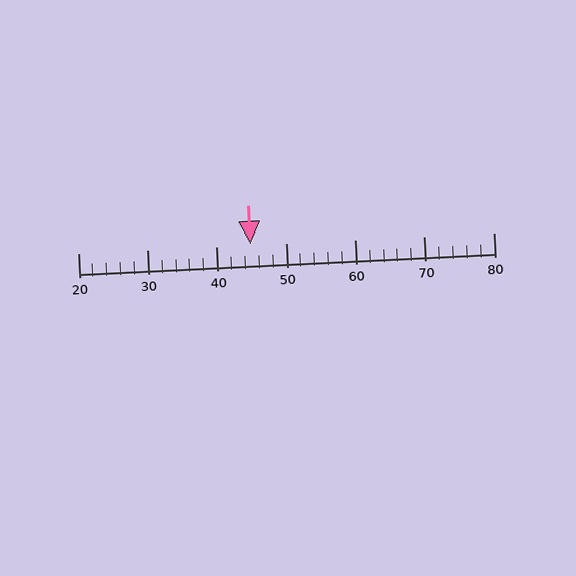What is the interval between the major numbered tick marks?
The major tick marks are spaced 10 units apart.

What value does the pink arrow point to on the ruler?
The pink arrow points to approximately 45.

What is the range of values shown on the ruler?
The ruler shows values from 20 to 80.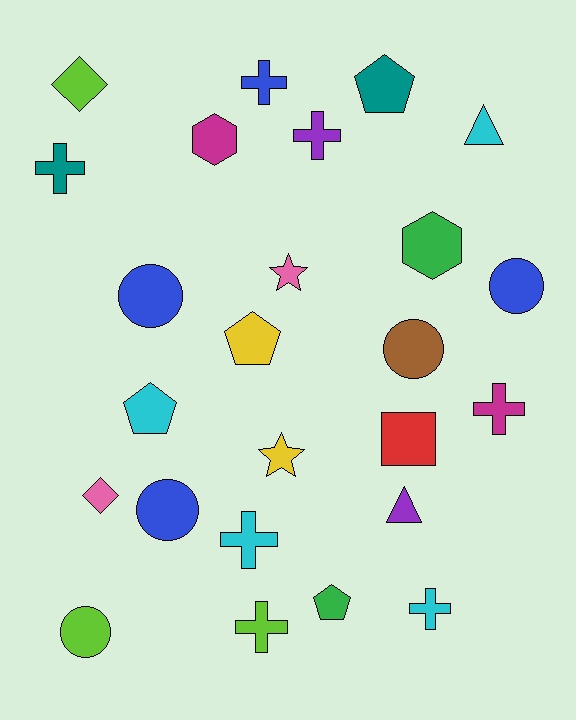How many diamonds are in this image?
There are 2 diamonds.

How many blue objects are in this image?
There are 4 blue objects.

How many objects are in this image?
There are 25 objects.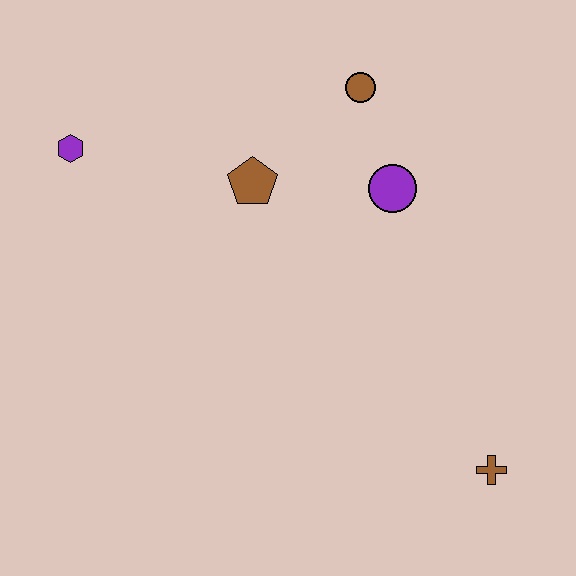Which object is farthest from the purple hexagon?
The brown cross is farthest from the purple hexagon.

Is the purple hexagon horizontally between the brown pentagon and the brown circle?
No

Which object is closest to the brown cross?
The purple circle is closest to the brown cross.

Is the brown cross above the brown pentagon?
No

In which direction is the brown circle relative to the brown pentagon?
The brown circle is to the right of the brown pentagon.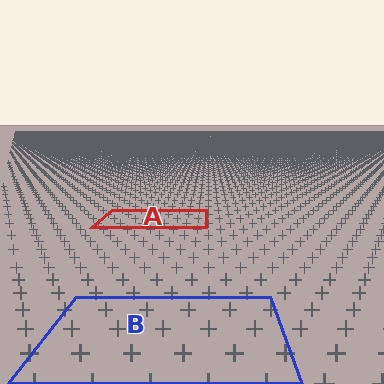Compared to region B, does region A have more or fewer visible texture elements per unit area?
Region A has more texture elements per unit area — they are packed more densely because it is farther away.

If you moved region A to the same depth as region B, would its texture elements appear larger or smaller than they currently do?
They would appear larger. At a closer depth, the same texture elements are projected at a bigger on-screen size.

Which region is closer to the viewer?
Region B is closer. The texture elements there are larger and more spread out.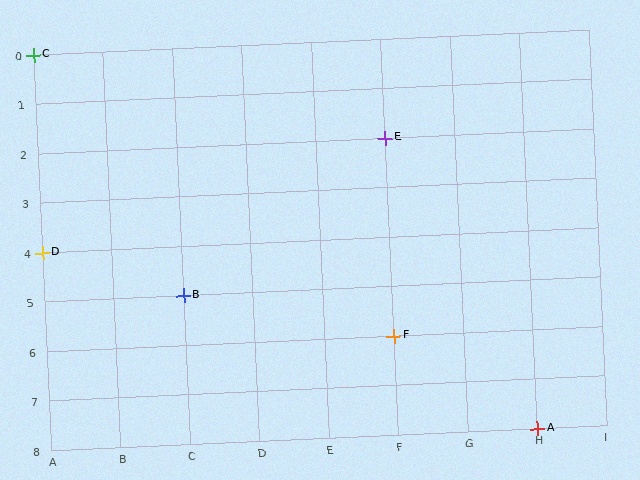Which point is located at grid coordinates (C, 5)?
Point B is at (C, 5).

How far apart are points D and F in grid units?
Points D and F are 5 columns and 2 rows apart (about 5.4 grid units diagonally).